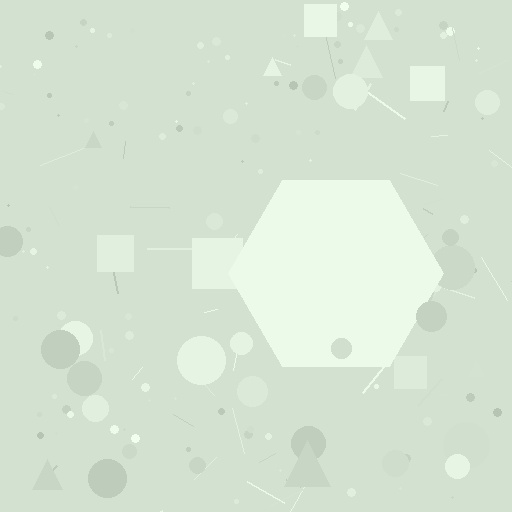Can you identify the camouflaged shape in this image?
The camouflaged shape is a hexagon.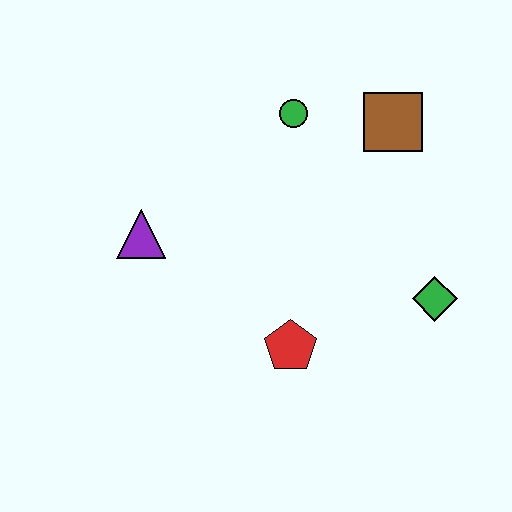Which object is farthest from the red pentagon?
The brown square is farthest from the red pentagon.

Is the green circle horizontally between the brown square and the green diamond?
No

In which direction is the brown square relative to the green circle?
The brown square is to the right of the green circle.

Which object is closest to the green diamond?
The red pentagon is closest to the green diamond.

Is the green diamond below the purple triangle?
Yes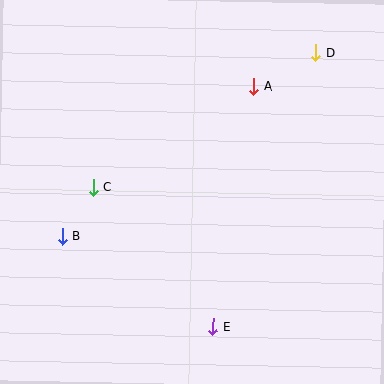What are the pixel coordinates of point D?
Point D is at (315, 53).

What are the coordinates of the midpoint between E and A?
The midpoint between E and A is at (233, 206).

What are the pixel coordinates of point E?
Point E is at (213, 327).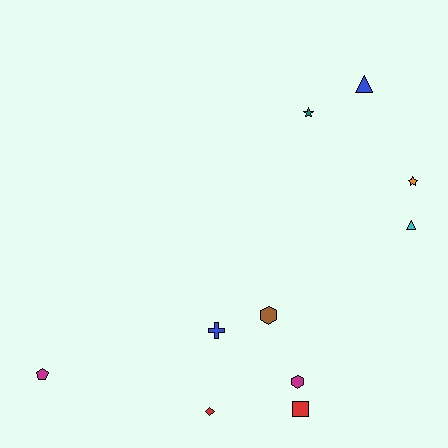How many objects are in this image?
There are 10 objects.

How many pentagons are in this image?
There is 1 pentagon.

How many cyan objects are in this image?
There is 1 cyan object.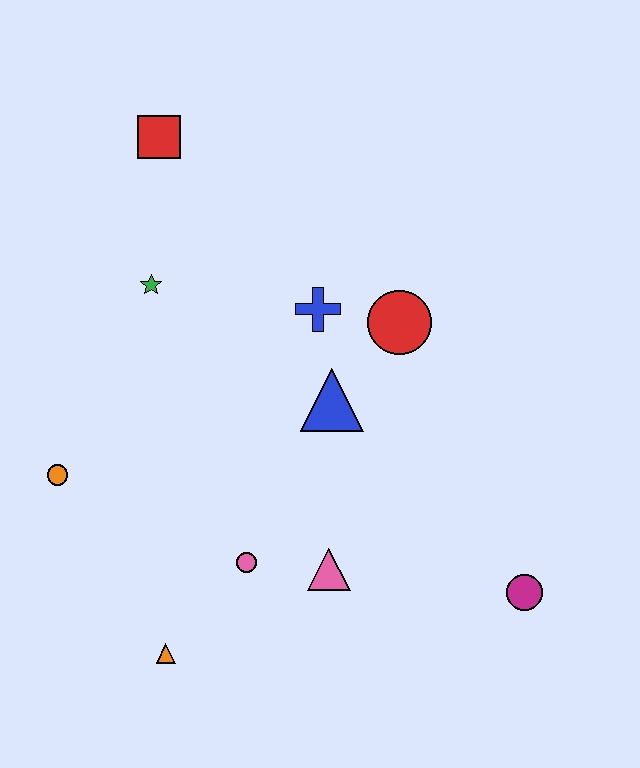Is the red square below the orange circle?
No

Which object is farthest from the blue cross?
The orange triangle is farthest from the blue cross.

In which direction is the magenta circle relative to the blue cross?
The magenta circle is below the blue cross.